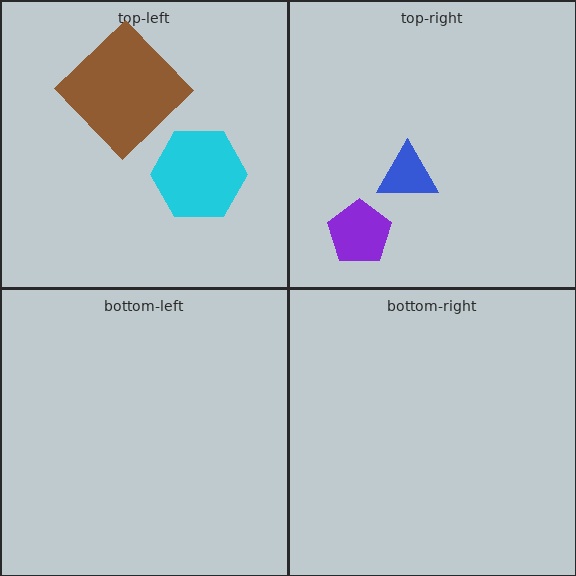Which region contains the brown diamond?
The top-left region.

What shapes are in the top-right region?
The purple pentagon, the blue triangle.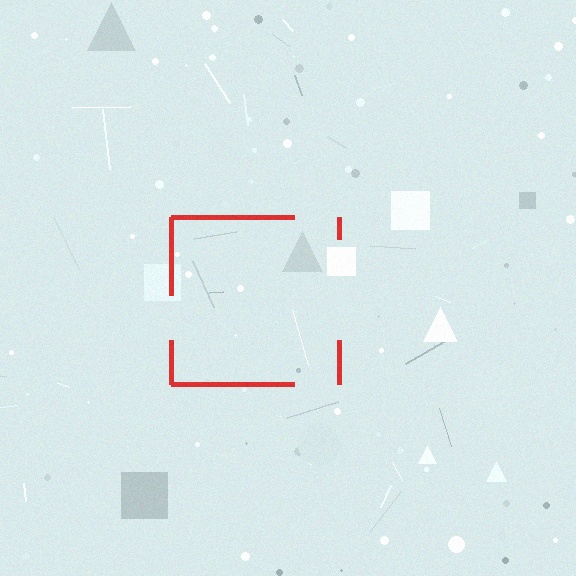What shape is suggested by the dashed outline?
The dashed outline suggests a square.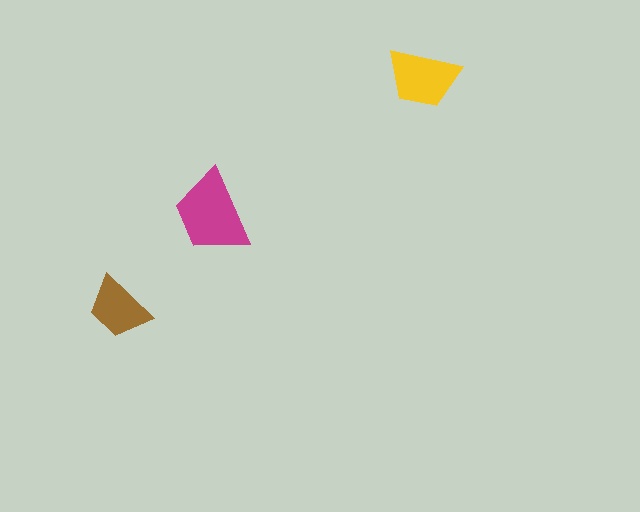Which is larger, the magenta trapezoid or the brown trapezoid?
The magenta one.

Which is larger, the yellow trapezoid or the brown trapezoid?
The yellow one.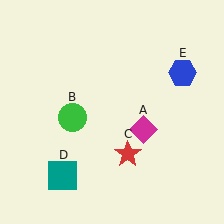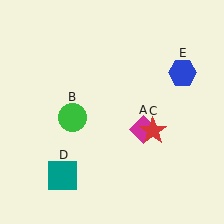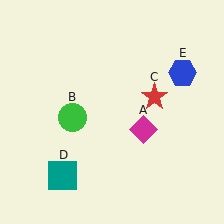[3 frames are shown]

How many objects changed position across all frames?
1 object changed position: red star (object C).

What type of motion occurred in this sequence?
The red star (object C) rotated counterclockwise around the center of the scene.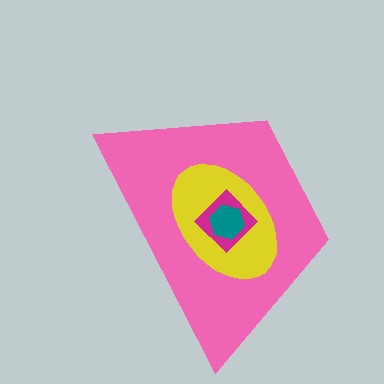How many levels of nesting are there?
4.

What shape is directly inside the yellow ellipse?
The magenta diamond.